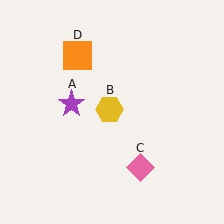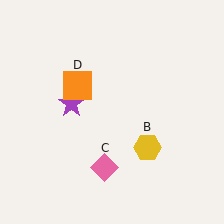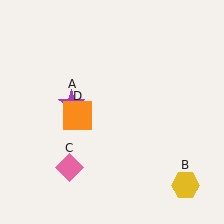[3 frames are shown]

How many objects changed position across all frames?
3 objects changed position: yellow hexagon (object B), pink diamond (object C), orange square (object D).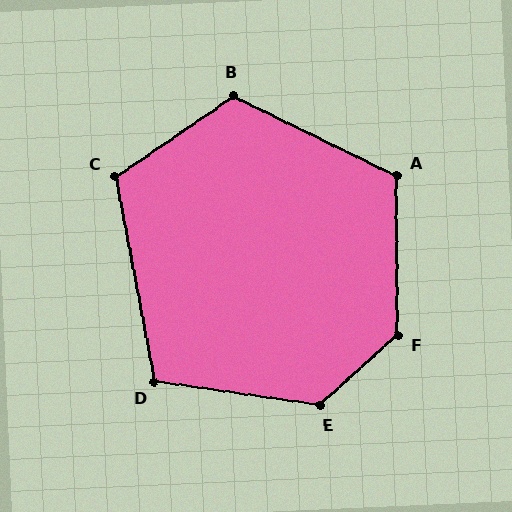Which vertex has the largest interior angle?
F, at approximately 132 degrees.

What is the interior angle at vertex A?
Approximately 116 degrees (obtuse).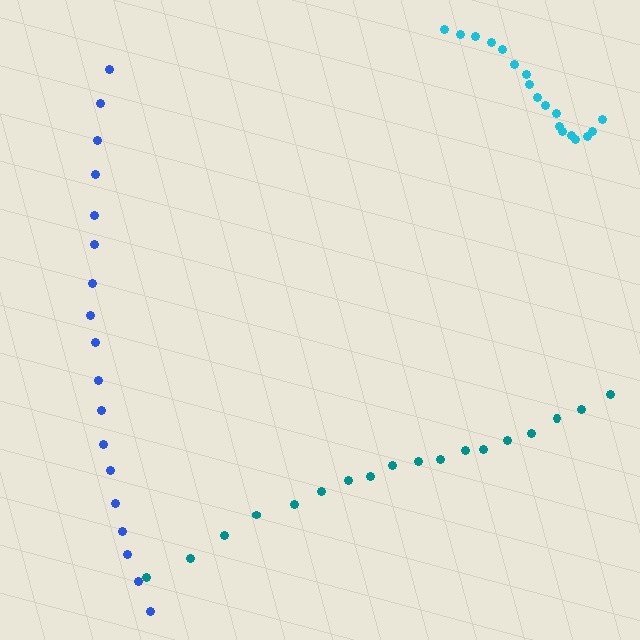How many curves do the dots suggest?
There are 3 distinct paths.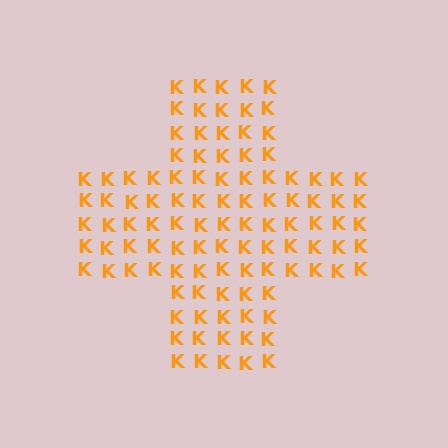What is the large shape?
The large shape is a cross.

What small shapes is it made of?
It is made of small letter K's.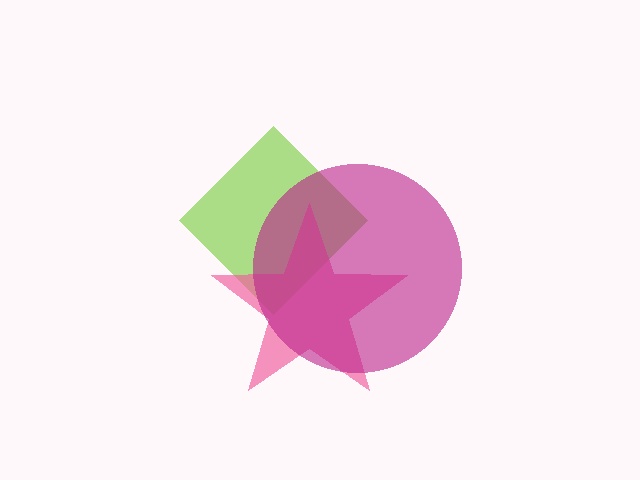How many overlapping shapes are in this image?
There are 3 overlapping shapes in the image.